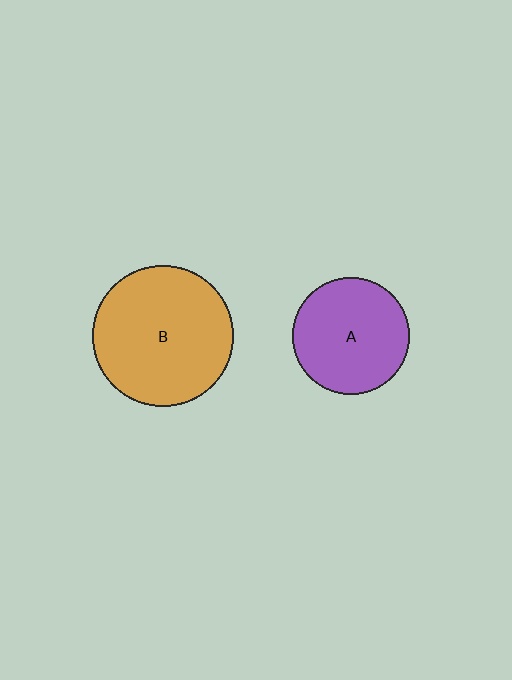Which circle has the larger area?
Circle B (orange).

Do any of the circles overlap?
No, none of the circles overlap.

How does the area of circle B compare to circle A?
Approximately 1.4 times.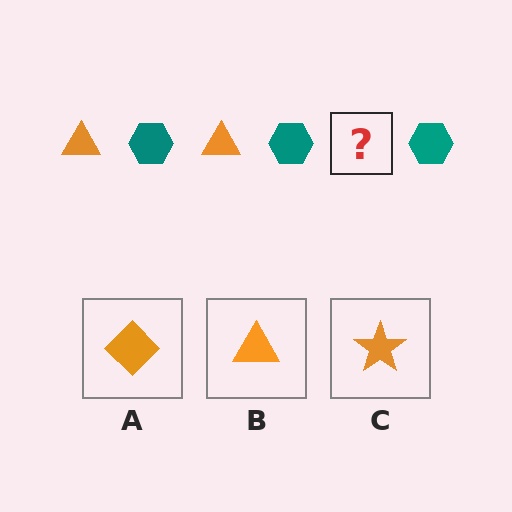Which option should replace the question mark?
Option B.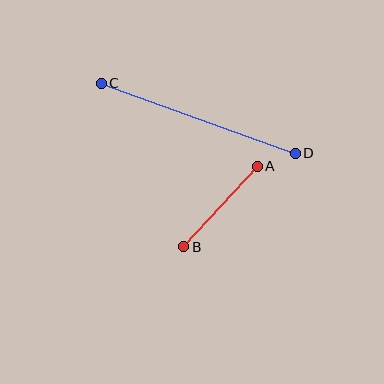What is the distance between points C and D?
The distance is approximately 206 pixels.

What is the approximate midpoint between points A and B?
The midpoint is at approximately (220, 207) pixels.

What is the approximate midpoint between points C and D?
The midpoint is at approximately (198, 118) pixels.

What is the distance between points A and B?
The distance is approximately 109 pixels.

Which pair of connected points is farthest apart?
Points C and D are farthest apart.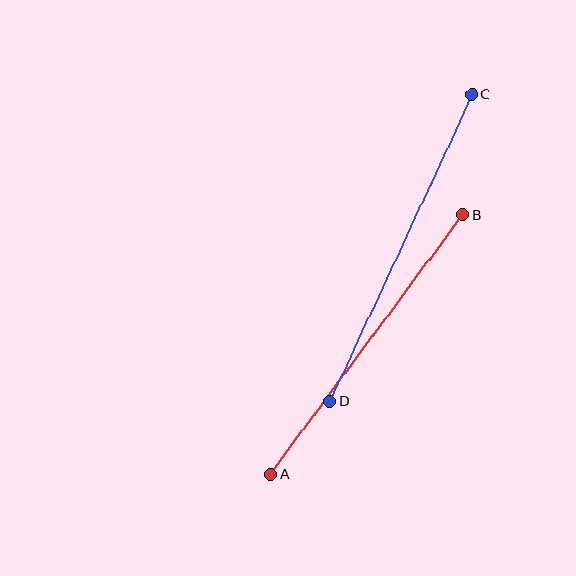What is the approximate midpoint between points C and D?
The midpoint is at approximately (401, 248) pixels.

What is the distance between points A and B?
The distance is approximately 323 pixels.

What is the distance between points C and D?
The distance is approximately 338 pixels.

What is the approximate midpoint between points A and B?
The midpoint is at approximately (367, 344) pixels.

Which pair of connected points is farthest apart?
Points C and D are farthest apart.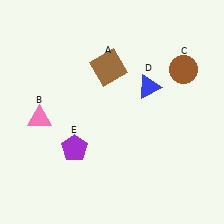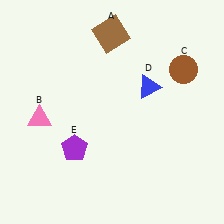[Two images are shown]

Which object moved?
The brown square (A) moved up.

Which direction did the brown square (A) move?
The brown square (A) moved up.